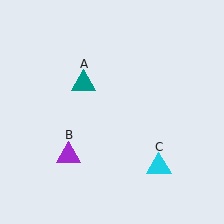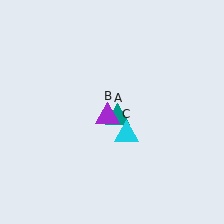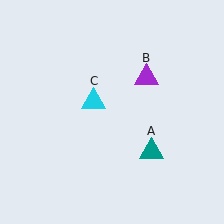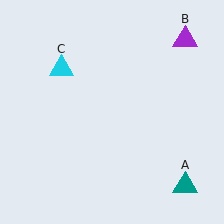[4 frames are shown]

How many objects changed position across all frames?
3 objects changed position: teal triangle (object A), purple triangle (object B), cyan triangle (object C).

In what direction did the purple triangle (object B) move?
The purple triangle (object B) moved up and to the right.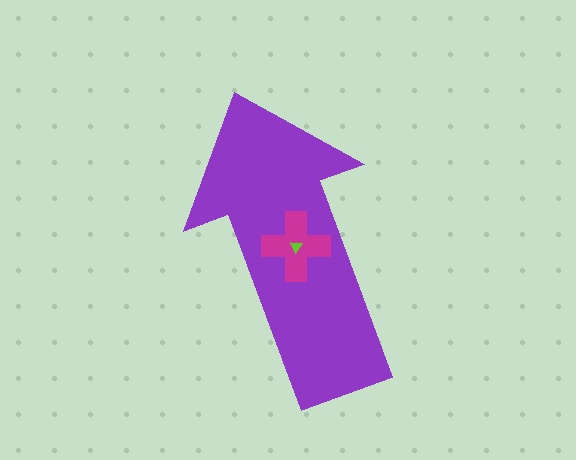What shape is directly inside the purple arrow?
The magenta cross.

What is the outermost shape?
The purple arrow.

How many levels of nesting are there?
3.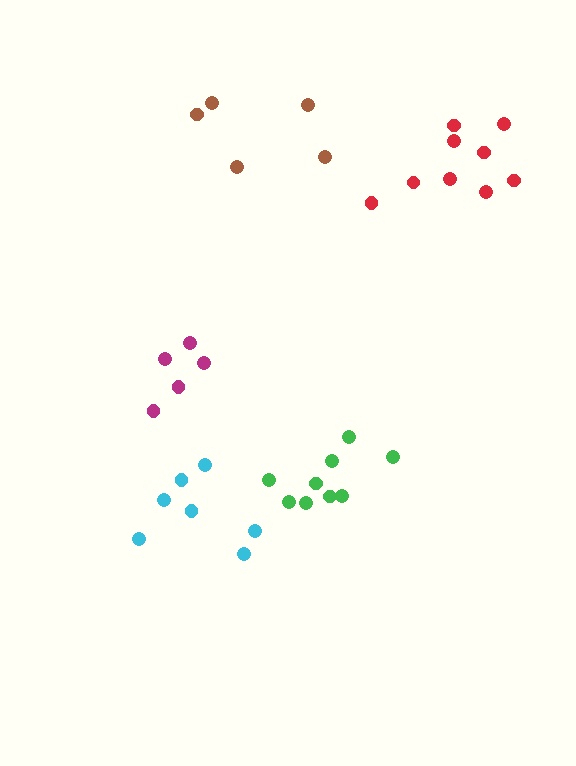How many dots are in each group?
Group 1: 7 dots, Group 2: 5 dots, Group 3: 9 dots, Group 4: 9 dots, Group 5: 5 dots (35 total).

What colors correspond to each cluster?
The clusters are colored: cyan, magenta, green, red, brown.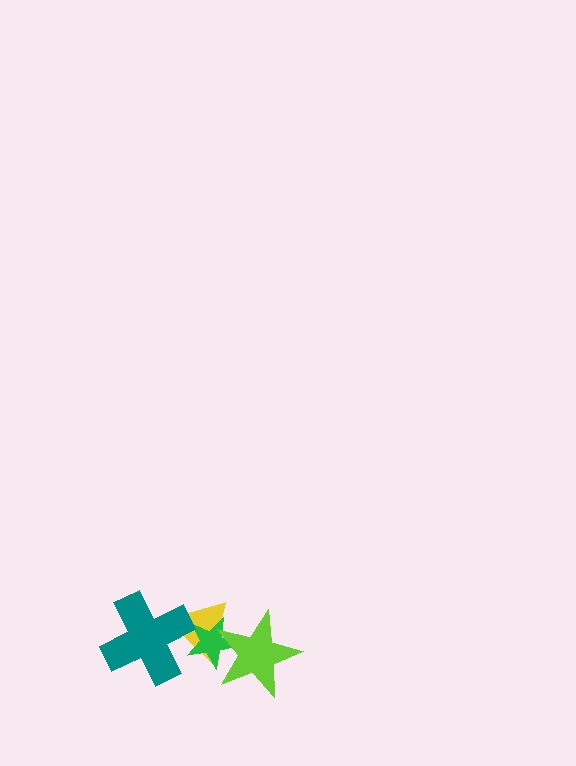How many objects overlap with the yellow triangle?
3 objects overlap with the yellow triangle.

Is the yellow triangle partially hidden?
Yes, it is partially covered by another shape.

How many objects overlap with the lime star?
2 objects overlap with the lime star.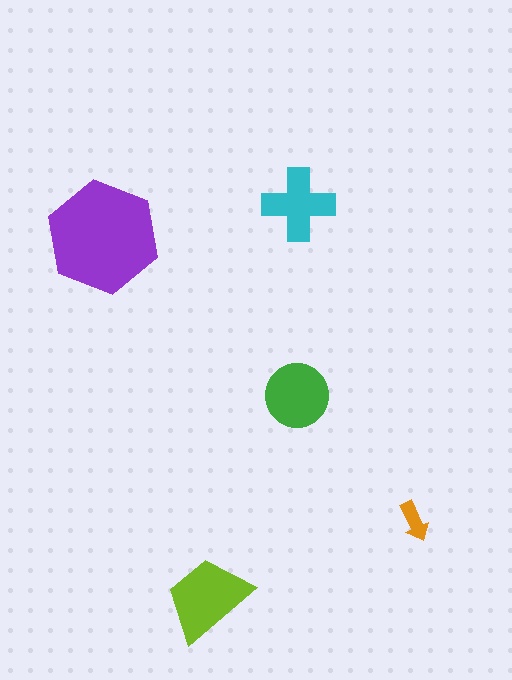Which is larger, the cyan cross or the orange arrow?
The cyan cross.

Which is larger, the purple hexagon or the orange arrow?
The purple hexagon.